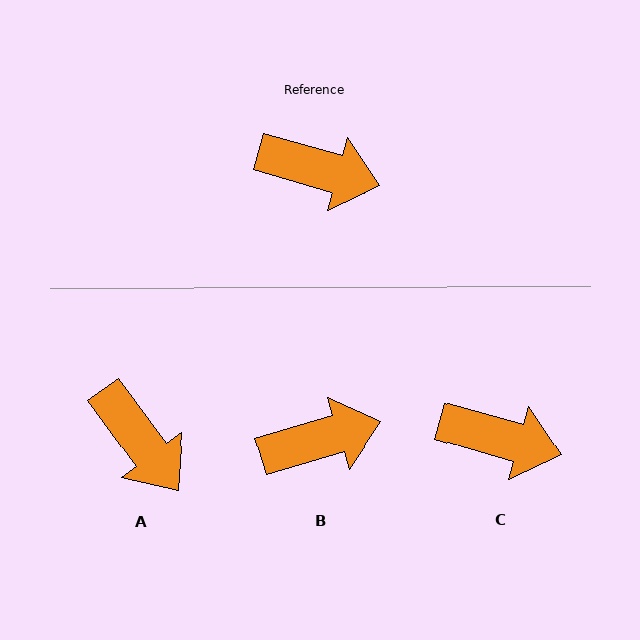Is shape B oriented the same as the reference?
No, it is off by about 32 degrees.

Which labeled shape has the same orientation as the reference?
C.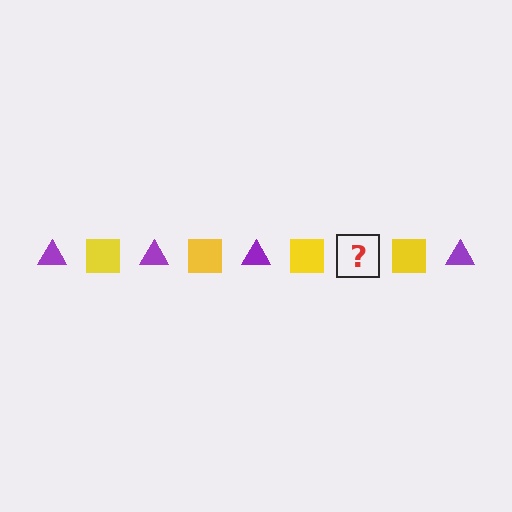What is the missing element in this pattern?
The missing element is a purple triangle.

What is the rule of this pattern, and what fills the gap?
The rule is that the pattern alternates between purple triangle and yellow square. The gap should be filled with a purple triangle.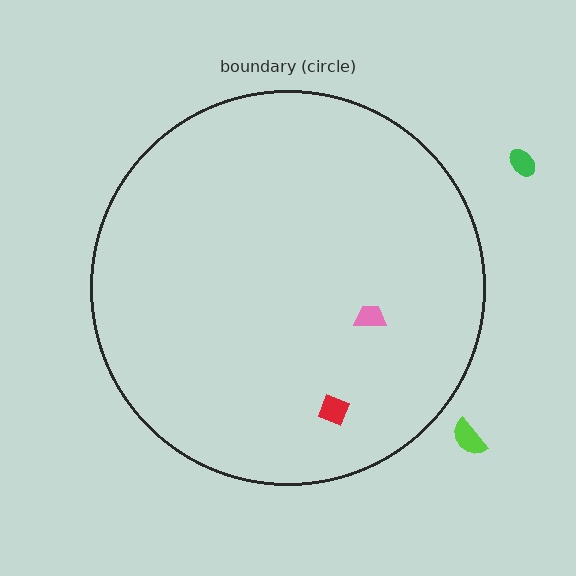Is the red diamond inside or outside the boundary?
Inside.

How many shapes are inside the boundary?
2 inside, 2 outside.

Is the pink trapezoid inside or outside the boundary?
Inside.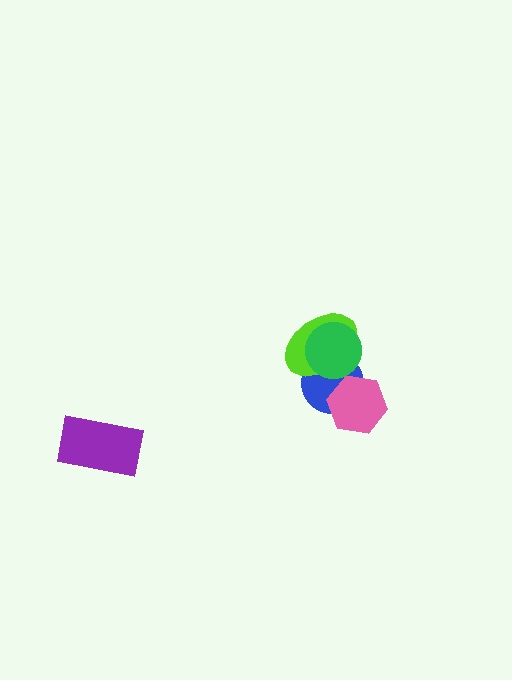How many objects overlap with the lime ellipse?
2 objects overlap with the lime ellipse.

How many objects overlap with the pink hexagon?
1 object overlaps with the pink hexagon.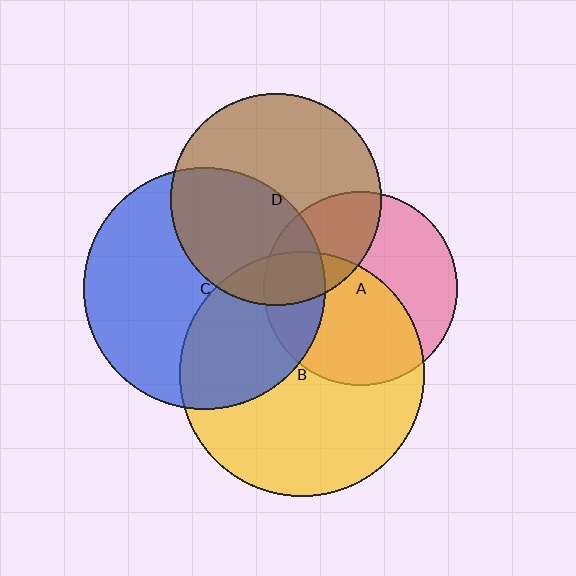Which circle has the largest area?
Circle B (yellow).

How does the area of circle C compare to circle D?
Approximately 1.3 times.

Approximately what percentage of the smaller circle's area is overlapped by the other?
Approximately 55%.